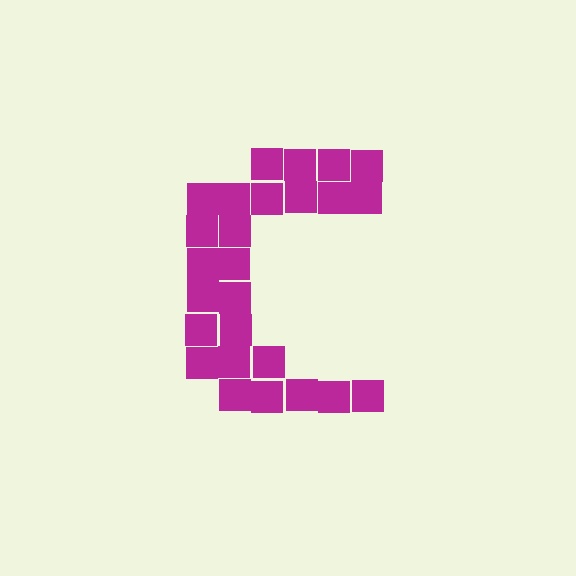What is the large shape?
The large shape is the letter C.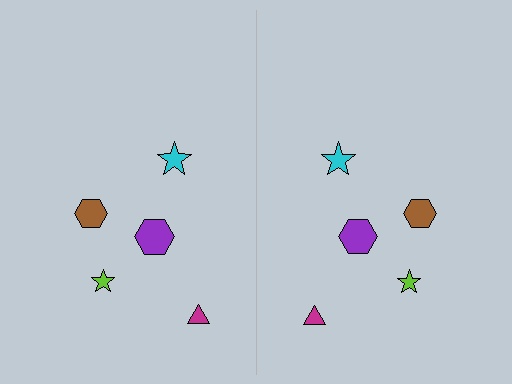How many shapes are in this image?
There are 10 shapes in this image.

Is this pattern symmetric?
Yes, this pattern has bilateral (reflection) symmetry.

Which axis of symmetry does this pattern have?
The pattern has a vertical axis of symmetry running through the center of the image.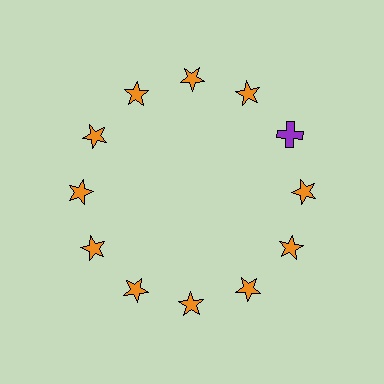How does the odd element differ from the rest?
It differs in both color (purple instead of orange) and shape (cross instead of star).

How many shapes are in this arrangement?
There are 12 shapes arranged in a ring pattern.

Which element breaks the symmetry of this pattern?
The purple cross at roughly the 2 o'clock position breaks the symmetry. All other shapes are orange stars.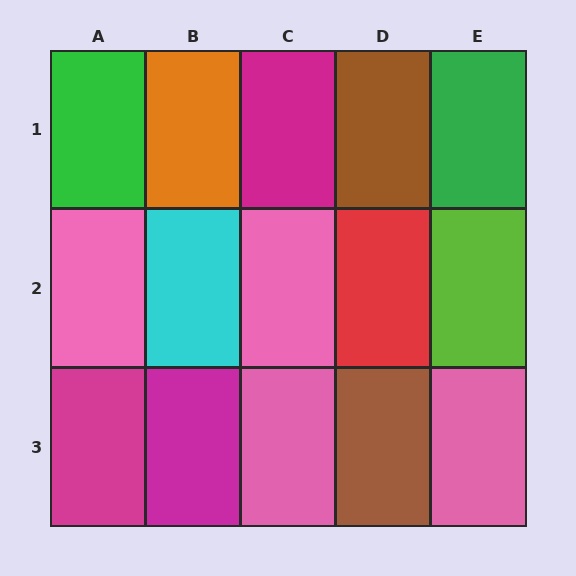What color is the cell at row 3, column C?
Pink.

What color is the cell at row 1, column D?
Brown.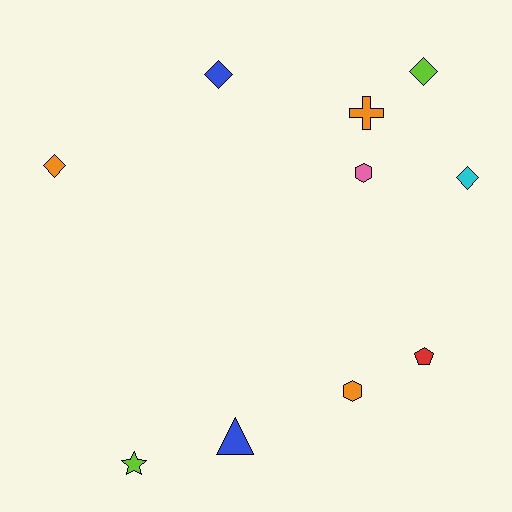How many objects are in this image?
There are 10 objects.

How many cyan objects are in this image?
There is 1 cyan object.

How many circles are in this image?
There are no circles.